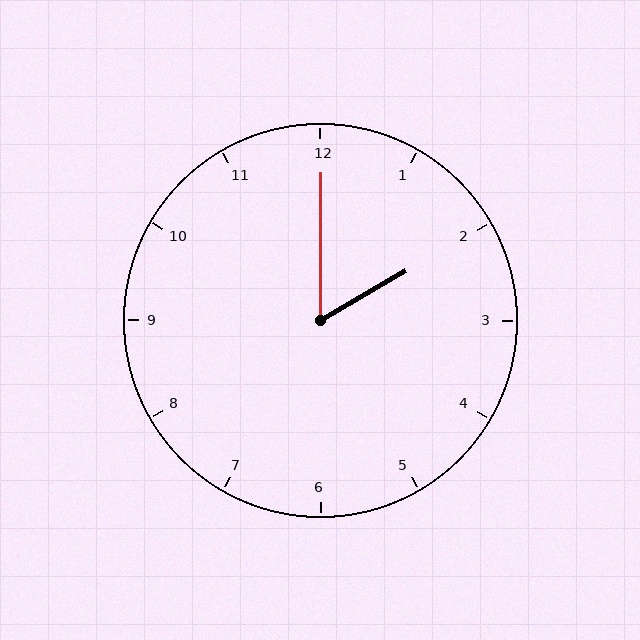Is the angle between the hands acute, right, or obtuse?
It is acute.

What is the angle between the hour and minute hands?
Approximately 60 degrees.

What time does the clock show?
2:00.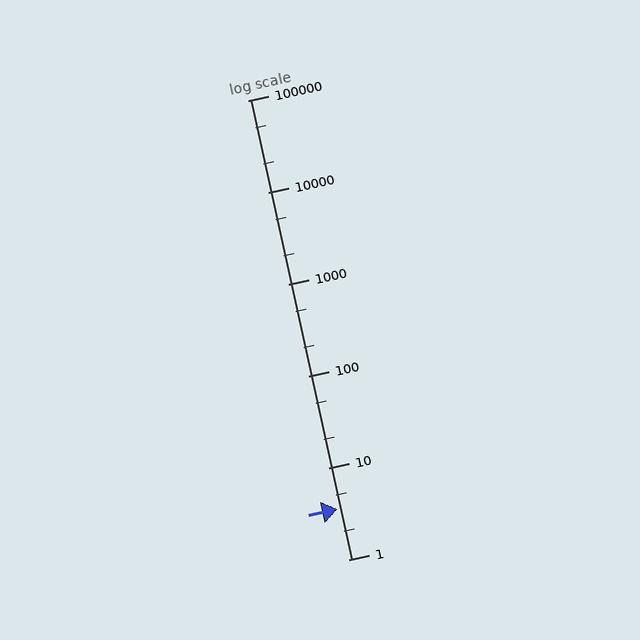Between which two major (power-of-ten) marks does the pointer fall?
The pointer is between 1 and 10.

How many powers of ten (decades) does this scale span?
The scale spans 5 decades, from 1 to 100000.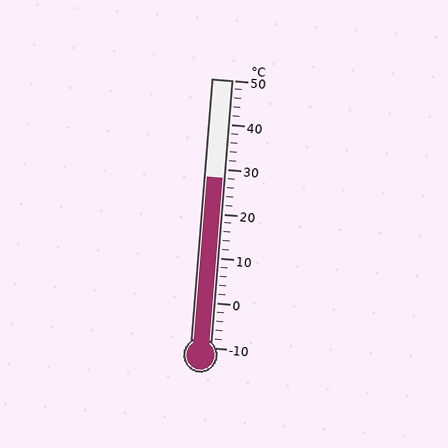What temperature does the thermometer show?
The thermometer shows approximately 28°C.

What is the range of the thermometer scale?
The thermometer scale ranges from -10°C to 50°C.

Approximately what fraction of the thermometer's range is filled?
The thermometer is filled to approximately 65% of its range.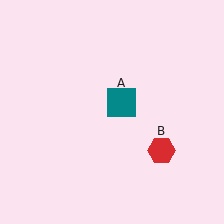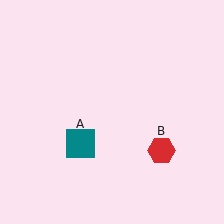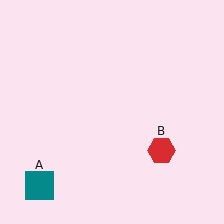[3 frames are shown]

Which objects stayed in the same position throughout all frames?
Red hexagon (object B) remained stationary.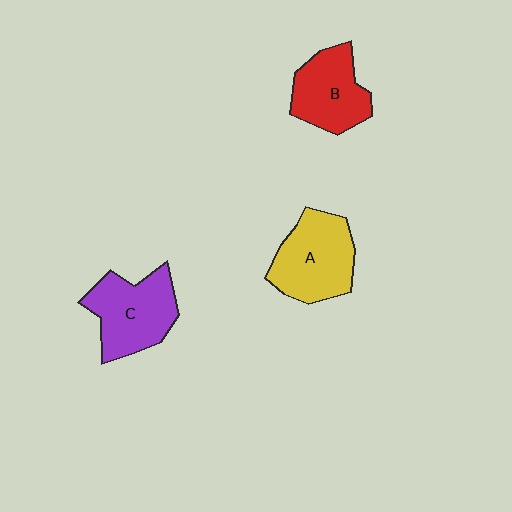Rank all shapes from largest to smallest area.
From largest to smallest: A (yellow), C (purple), B (red).